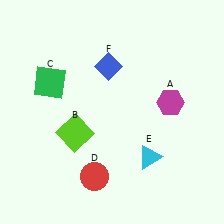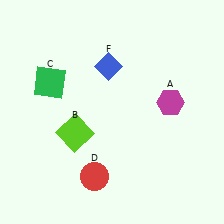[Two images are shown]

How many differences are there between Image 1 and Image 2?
There is 1 difference between the two images.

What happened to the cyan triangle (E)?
The cyan triangle (E) was removed in Image 2. It was in the bottom-right area of Image 1.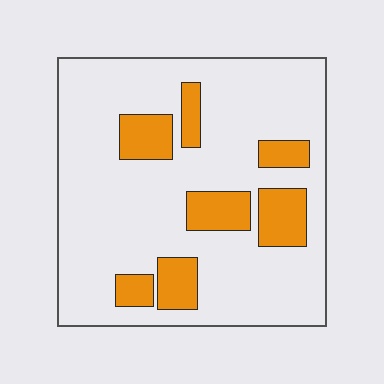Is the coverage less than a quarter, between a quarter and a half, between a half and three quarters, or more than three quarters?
Less than a quarter.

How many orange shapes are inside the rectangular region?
7.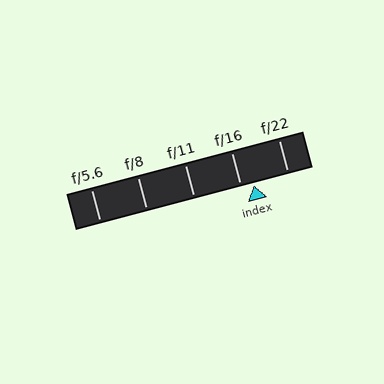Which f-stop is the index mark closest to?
The index mark is closest to f/16.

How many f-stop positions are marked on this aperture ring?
There are 5 f-stop positions marked.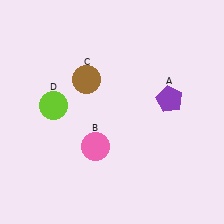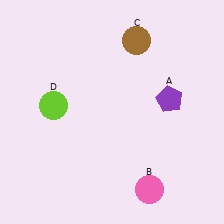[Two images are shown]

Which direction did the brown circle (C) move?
The brown circle (C) moved right.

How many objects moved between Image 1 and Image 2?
2 objects moved between the two images.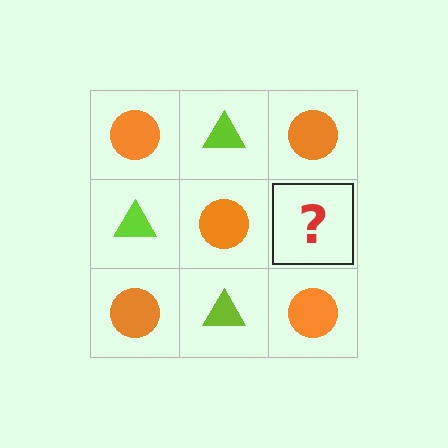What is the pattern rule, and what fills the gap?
The rule is that it alternates orange circle and lime triangle in a checkerboard pattern. The gap should be filled with a lime triangle.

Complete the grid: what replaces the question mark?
The question mark should be replaced with a lime triangle.